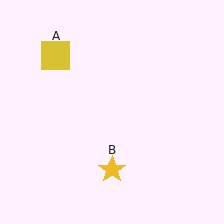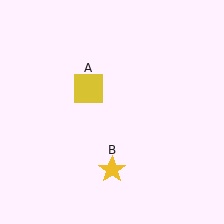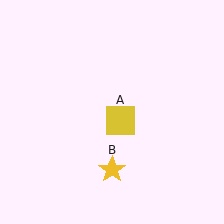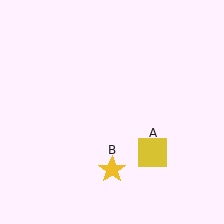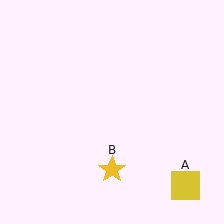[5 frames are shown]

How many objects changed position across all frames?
1 object changed position: yellow square (object A).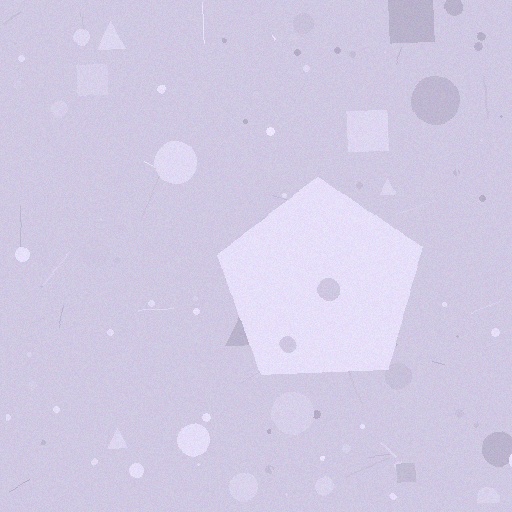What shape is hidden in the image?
A pentagon is hidden in the image.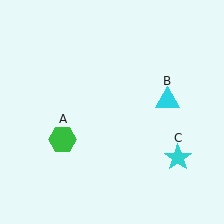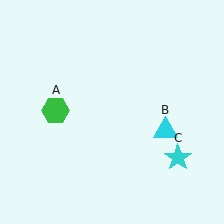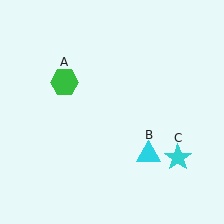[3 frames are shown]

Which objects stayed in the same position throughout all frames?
Cyan star (object C) remained stationary.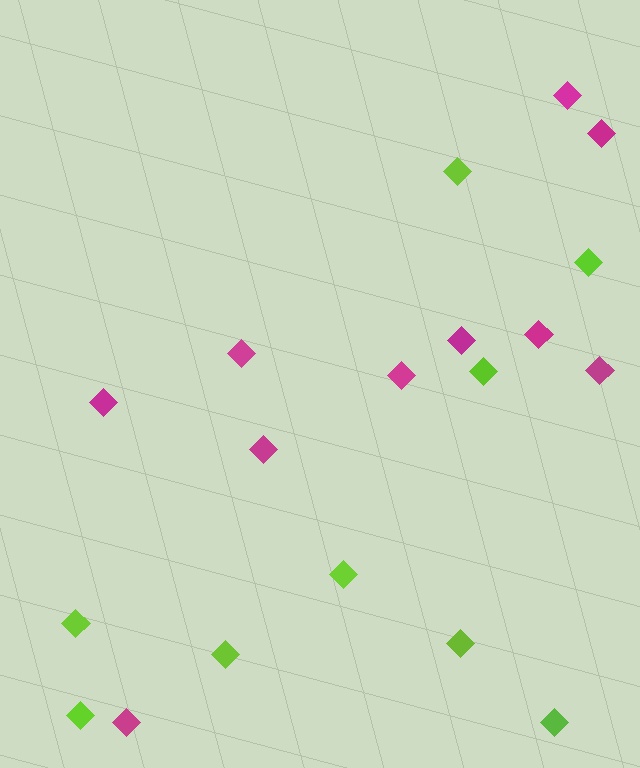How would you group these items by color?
There are 2 groups: one group of magenta diamonds (10) and one group of lime diamonds (9).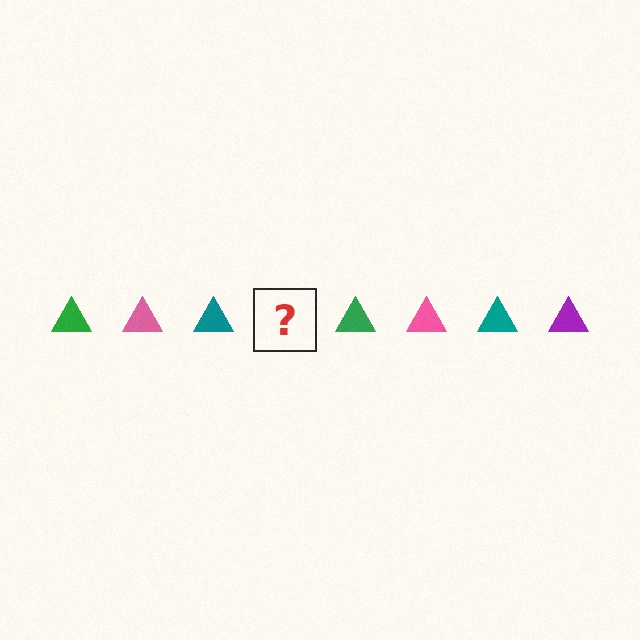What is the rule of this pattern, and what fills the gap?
The rule is that the pattern cycles through green, pink, teal, purple triangles. The gap should be filled with a purple triangle.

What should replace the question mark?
The question mark should be replaced with a purple triangle.